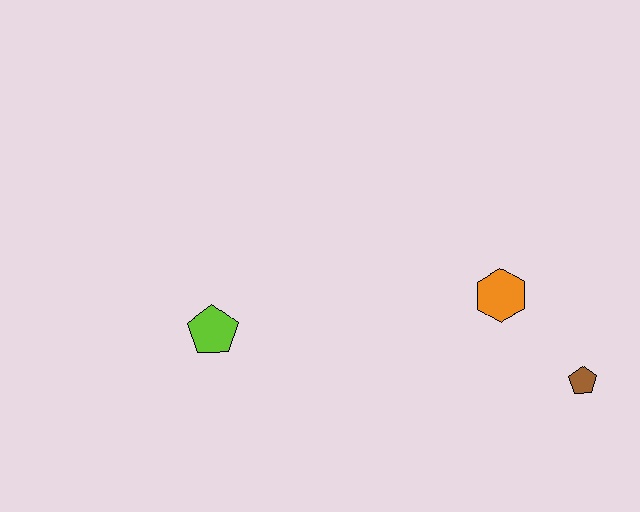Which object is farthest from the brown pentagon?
The lime pentagon is farthest from the brown pentagon.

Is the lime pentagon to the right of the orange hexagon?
No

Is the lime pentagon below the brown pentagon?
No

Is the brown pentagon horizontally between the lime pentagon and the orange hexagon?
No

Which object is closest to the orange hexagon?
The brown pentagon is closest to the orange hexagon.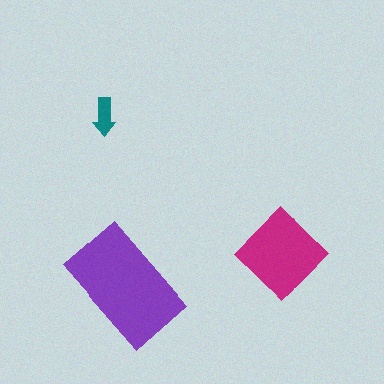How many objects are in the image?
There are 3 objects in the image.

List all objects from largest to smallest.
The purple rectangle, the magenta diamond, the teal arrow.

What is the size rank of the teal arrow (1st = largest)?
3rd.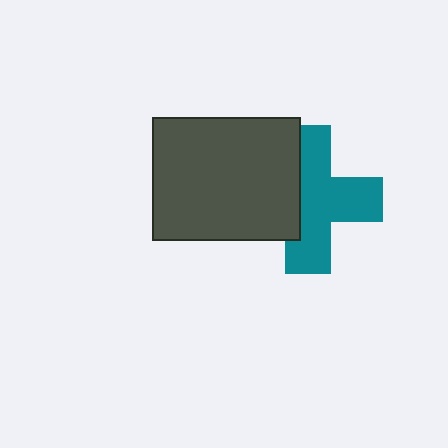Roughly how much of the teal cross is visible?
About half of it is visible (roughly 64%).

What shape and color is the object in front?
The object in front is a dark gray rectangle.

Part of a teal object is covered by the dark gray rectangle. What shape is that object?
It is a cross.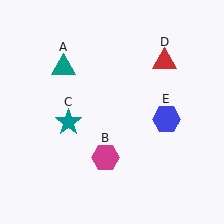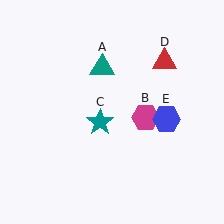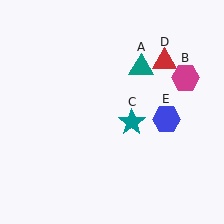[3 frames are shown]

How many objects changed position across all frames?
3 objects changed position: teal triangle (object A), magenta hexagon (object B), teal star (object C).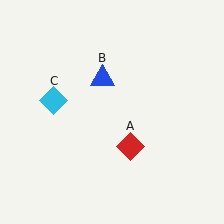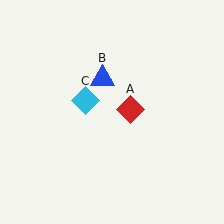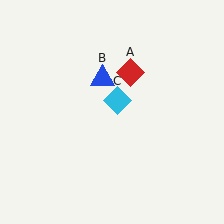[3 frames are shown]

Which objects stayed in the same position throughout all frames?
Blue triangle (object B) remained stationary.